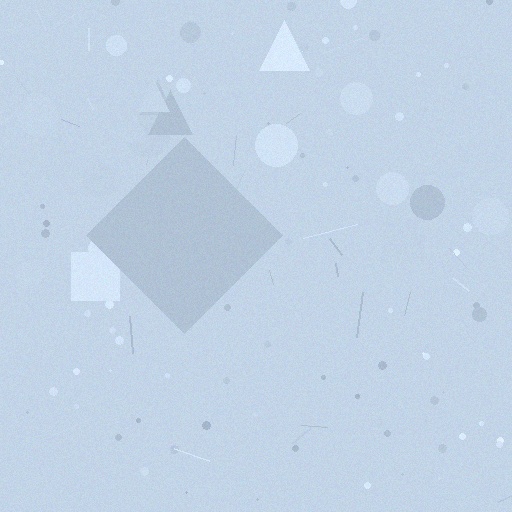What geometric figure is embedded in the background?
A diamond is embedded in the background.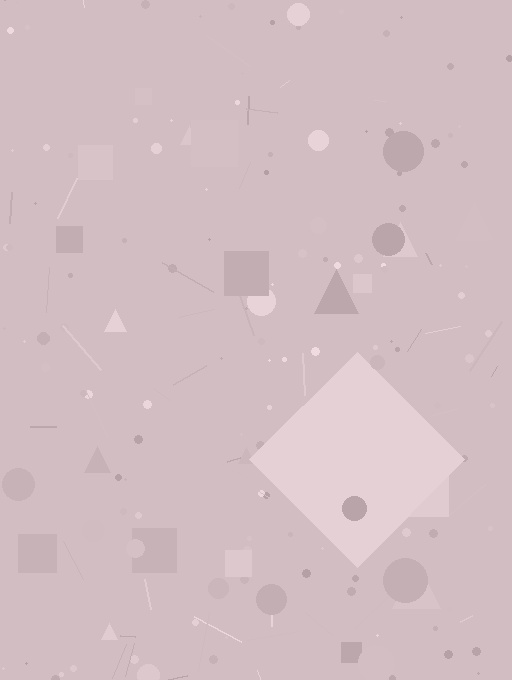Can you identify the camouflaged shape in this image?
The camouflaged shape is a diamond.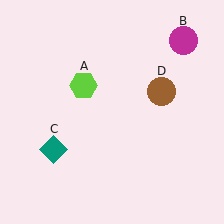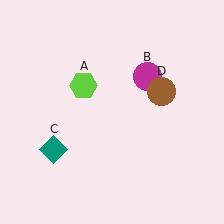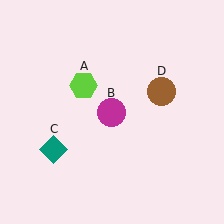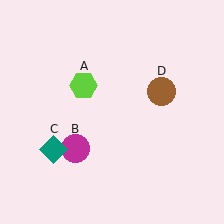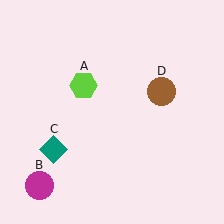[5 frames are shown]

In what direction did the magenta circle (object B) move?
The magenta circle (object B) moved down and to the left.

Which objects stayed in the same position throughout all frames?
Lime hexagon (object A) and teal diamond (object C) and brown circle (object D) remained stationary.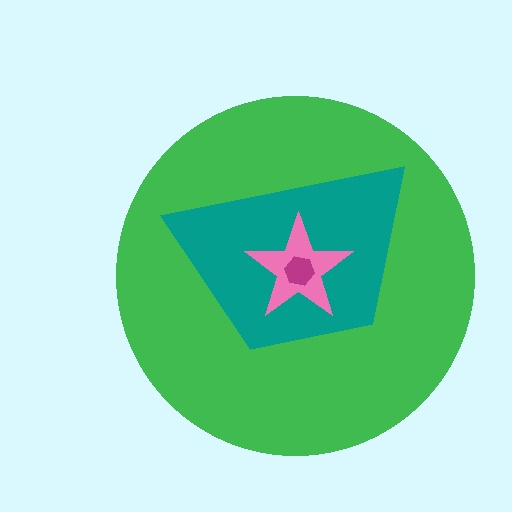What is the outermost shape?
The green circle.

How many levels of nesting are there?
4.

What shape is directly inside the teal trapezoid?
The pink star.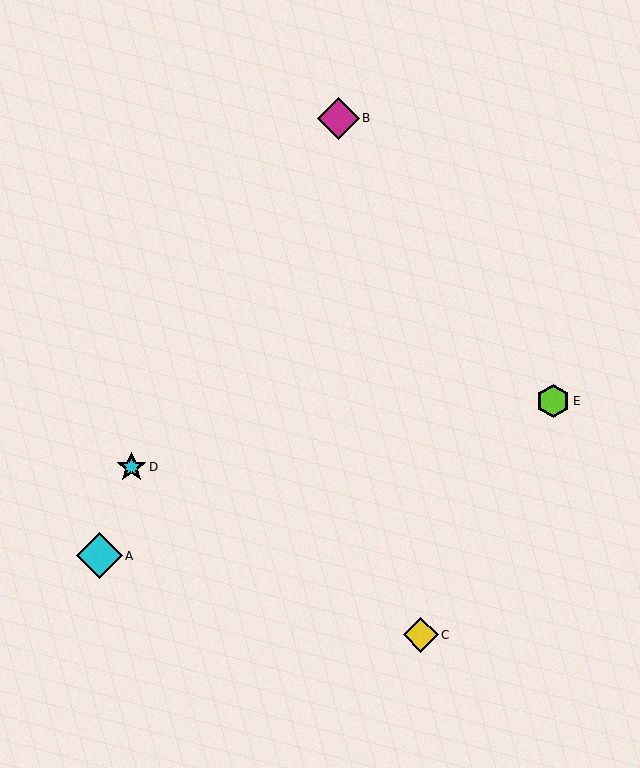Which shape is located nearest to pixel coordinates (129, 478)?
The cyan star (labeled D) at (131, 467) is nearest to that location.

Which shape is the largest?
The cyan diamond (labeled A) is the largest.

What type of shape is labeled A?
Shape A is a cyan diamond.